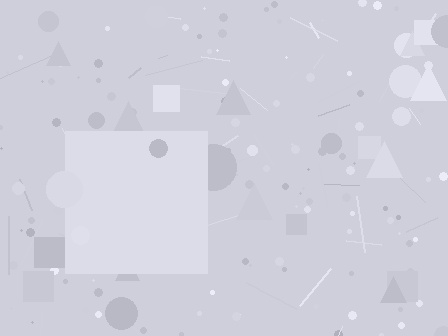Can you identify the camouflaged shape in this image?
The camouflaged shape is a square.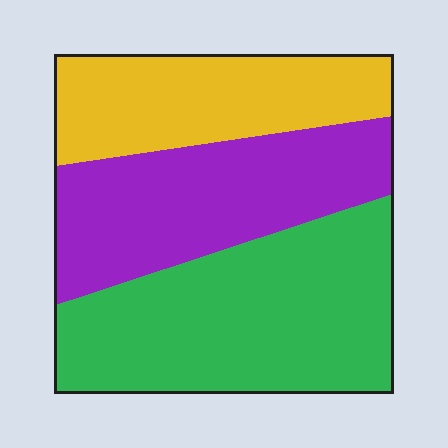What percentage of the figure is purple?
Purple takes up between a sixth and a third of the figure.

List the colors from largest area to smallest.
From largest to smallest: green, purple, yellow.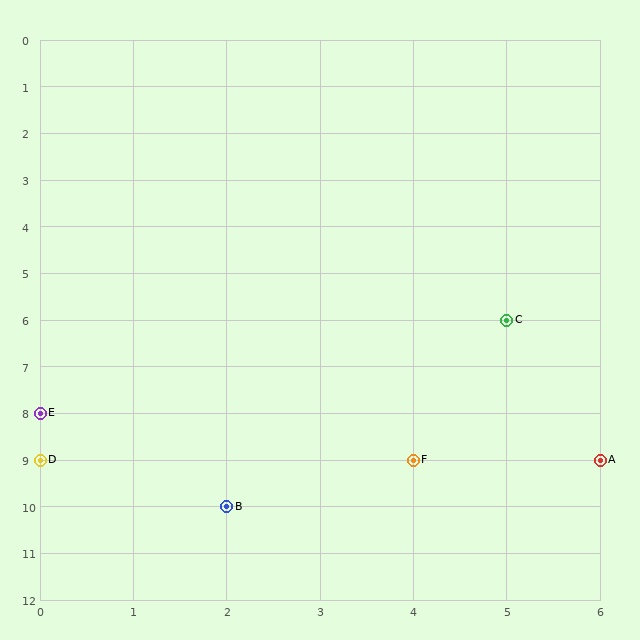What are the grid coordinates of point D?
Point D is at grid coordinates (0, 9).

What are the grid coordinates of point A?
Point A is at grid coordinates (6, 9).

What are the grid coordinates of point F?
Point F is at grid coordinates (4, 9).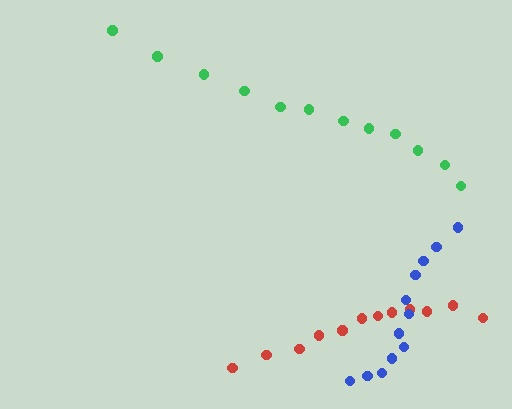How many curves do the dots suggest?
There are 3 distinct paths.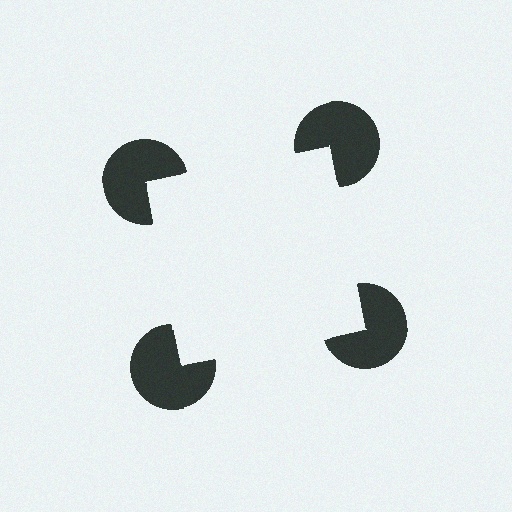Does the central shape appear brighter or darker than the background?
It typically appears slightly brighter than the background, even though no actual brightness change is drawn.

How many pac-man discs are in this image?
There are 4 — one at each vertex of the illusory square.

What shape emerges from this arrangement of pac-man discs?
An illusory square — its edges are inferred from the aligned wedge cuts in the pac-man discs, not physically drawn.